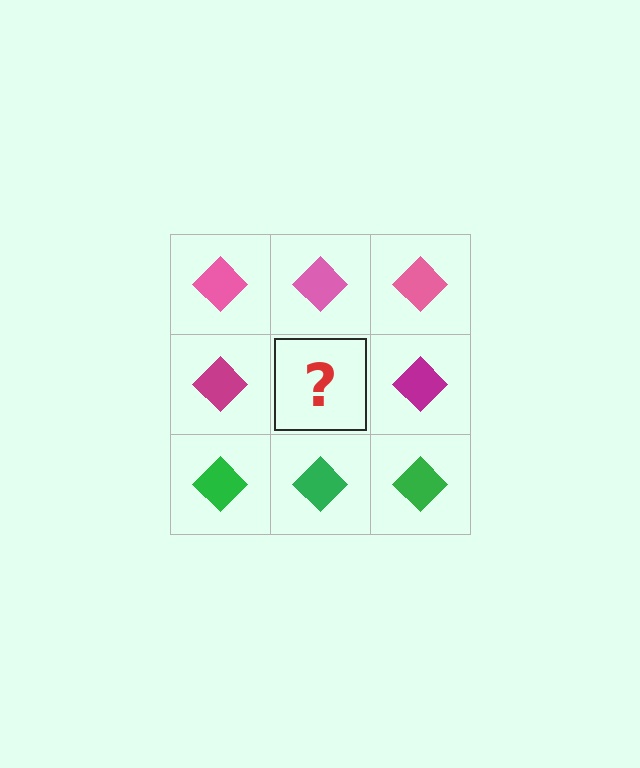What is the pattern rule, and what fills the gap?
The rule is that each row has a consistent color. The gap should be filled with a magenta diamond.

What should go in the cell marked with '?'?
The missing cell should contain a magenta diamond.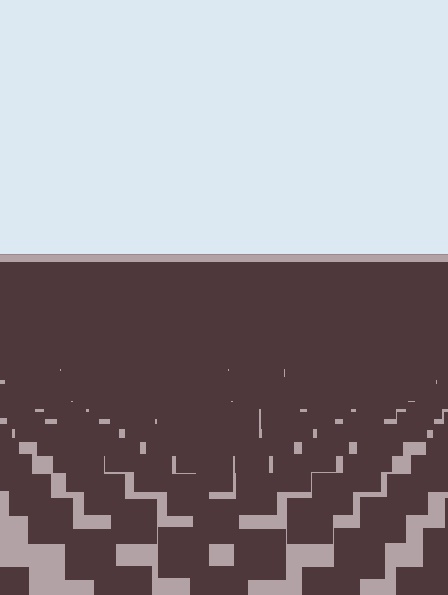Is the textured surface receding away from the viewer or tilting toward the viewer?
The surface is receding away from the viewer. Texture elements get smaller and denser toward the top.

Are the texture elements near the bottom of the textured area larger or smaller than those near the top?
Larger. Near the bottom, elements are closer to the viewer and appear at a bigger on-screen size.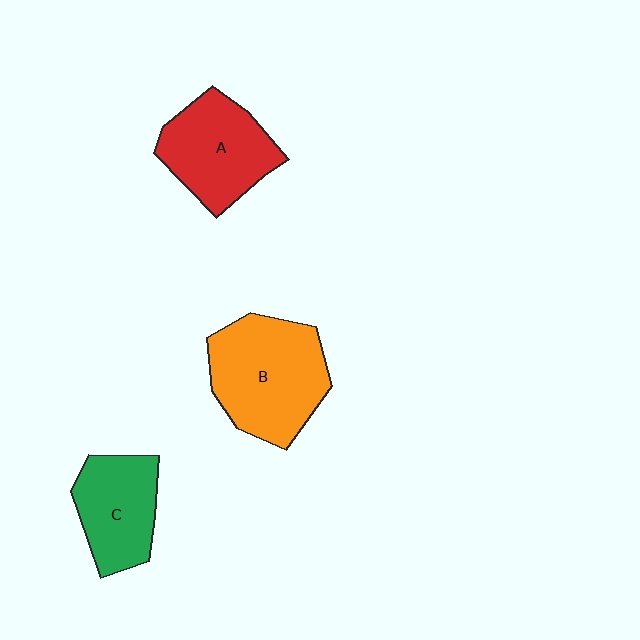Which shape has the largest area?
Shape B (orange).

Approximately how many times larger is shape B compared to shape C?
Approximately 1.5 times.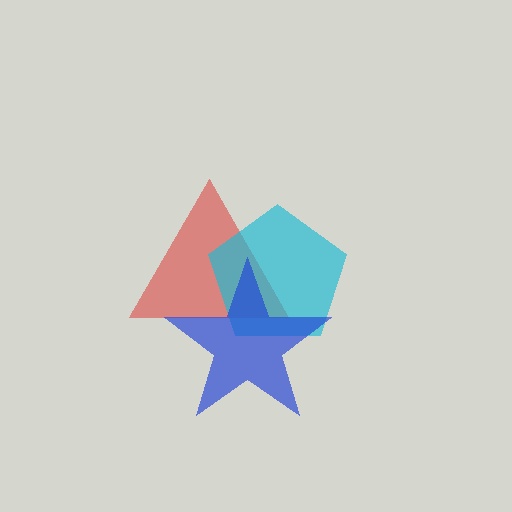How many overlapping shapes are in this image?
There are 3 overlapping shapes in the image.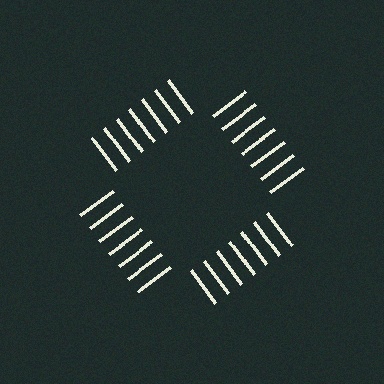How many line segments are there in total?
28 — 7 along each of the 4 edges.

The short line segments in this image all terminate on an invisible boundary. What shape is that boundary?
An illusory square — the line segments terminate on its edges but no continuous stroke is drawn.